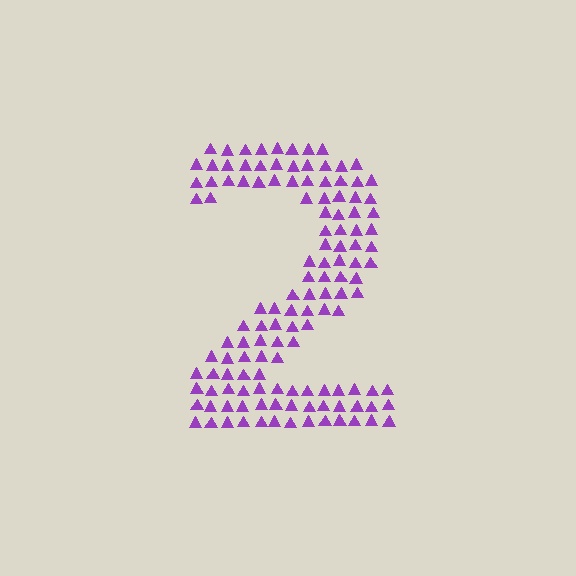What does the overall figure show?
The overall figure shows the digit 2.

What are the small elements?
The small elements are triangles.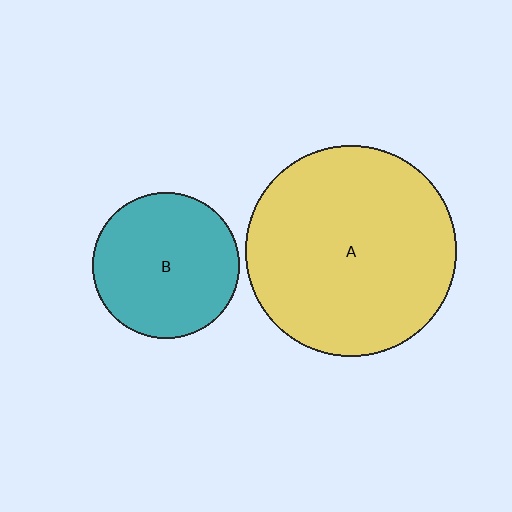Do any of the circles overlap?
No, none of the circles overlap.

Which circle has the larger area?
Circle A (yellow).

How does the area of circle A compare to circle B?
Approximately 2.1 times.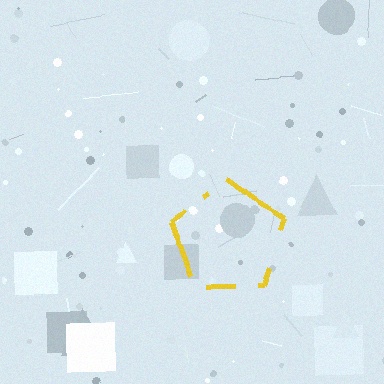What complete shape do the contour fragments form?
The contour fragments form a pentagon.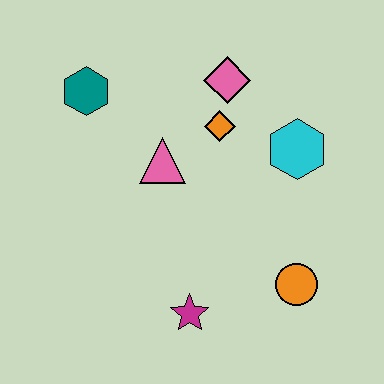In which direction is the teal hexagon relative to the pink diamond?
The teal hexagon is to the left of the pink diamond.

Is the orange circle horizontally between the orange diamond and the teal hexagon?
No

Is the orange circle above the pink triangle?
No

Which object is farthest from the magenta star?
The teal hexagon is farthest from the magenta star.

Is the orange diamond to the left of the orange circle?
Yes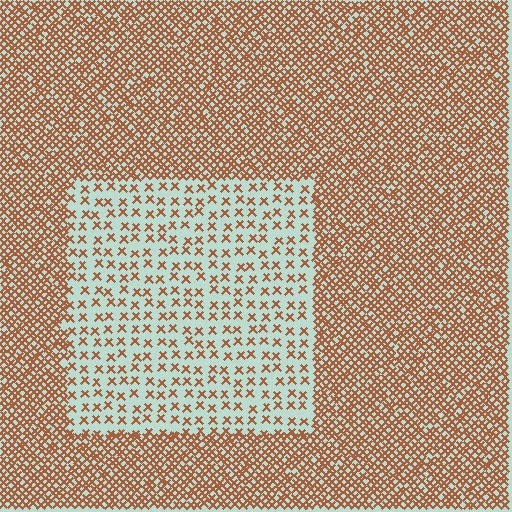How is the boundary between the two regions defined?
The boundary is defined by a change in element density (approximately 3.0x ratio). All elements are the same color, size, and shape.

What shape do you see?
I see a rectangle.